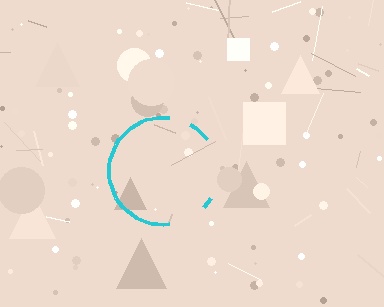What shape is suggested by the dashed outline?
The dashed outline suggests a circle.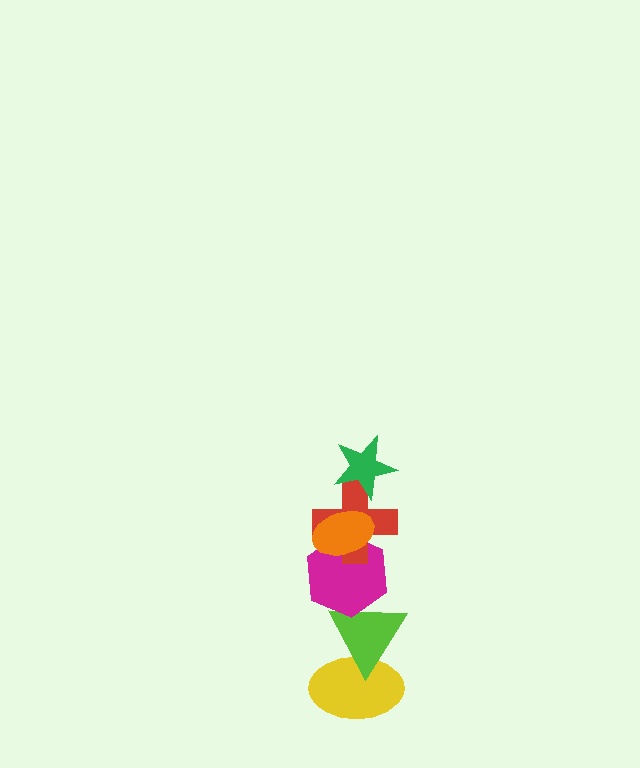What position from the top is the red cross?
The red cross is 3rd from the top.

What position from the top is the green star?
The green star is 1st from the top.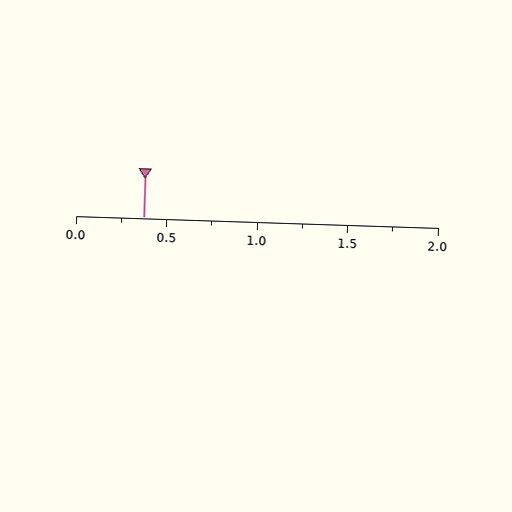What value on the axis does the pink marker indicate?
The marker indicates approximately 0.38.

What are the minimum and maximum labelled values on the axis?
The axis runs from 0.0 to 2.0.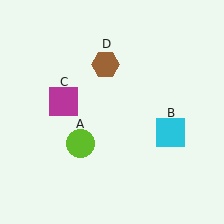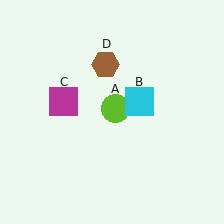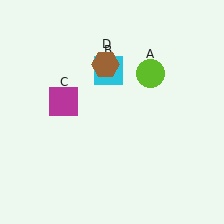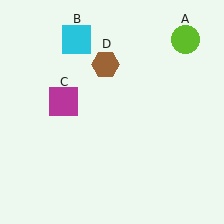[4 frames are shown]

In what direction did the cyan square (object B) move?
The cyan square (object B) moved up and to the left.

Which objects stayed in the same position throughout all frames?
Magenta square (object C) and brown hexagon (object D) remained stationary.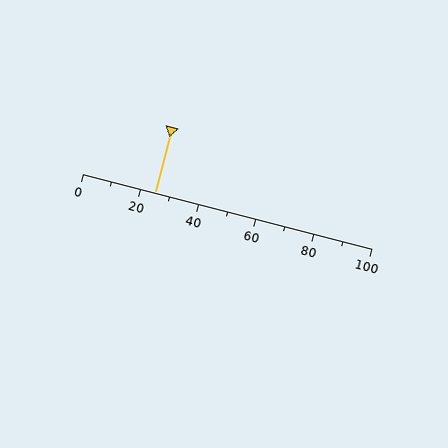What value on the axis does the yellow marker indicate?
The marker indicates approximately 25.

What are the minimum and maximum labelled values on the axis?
The axis runs from 0 to 100.